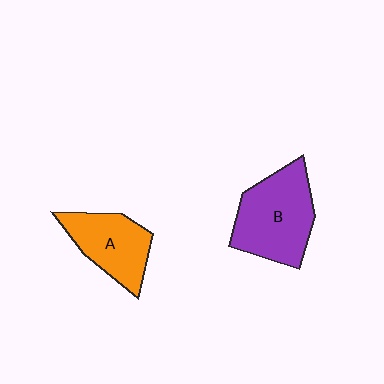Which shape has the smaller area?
Shape A (orange).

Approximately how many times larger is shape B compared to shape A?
Approximately 1.4 times.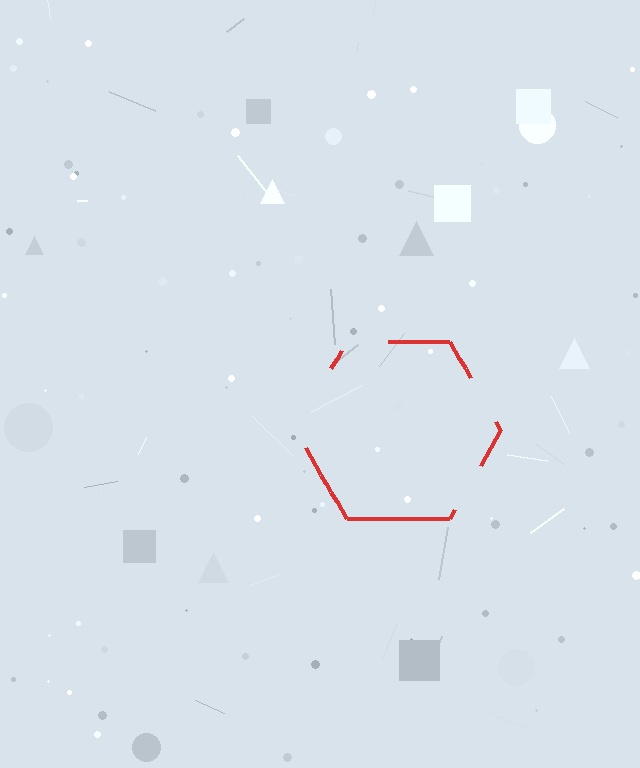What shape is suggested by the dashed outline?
The dashed outline suggests a hexagon.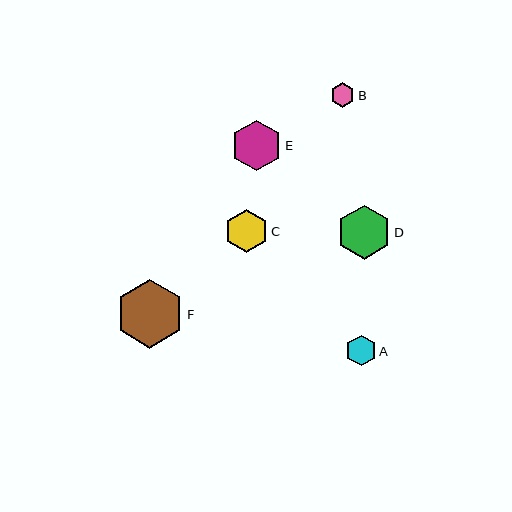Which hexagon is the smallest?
Hexagon B is the smallest with a size of approximately 24 pixels.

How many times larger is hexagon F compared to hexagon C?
Hexagon F is approximately 1.6 times the size of hexagon C.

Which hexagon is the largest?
Hexagon F is the largest with a size of approximately 69 pixels.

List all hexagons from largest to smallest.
From largest to smallest: F, D, E, C, A, B.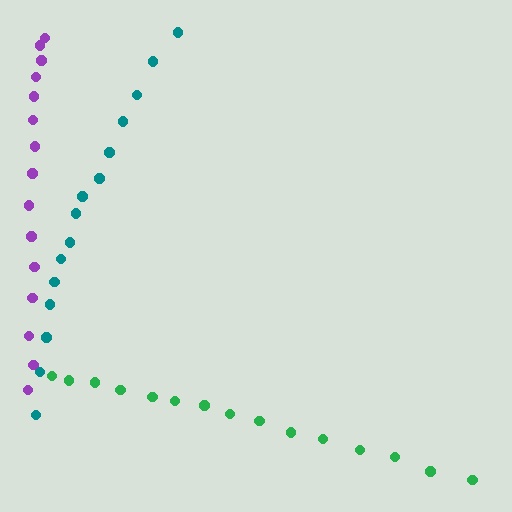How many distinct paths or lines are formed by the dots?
There are 3 distinct paths.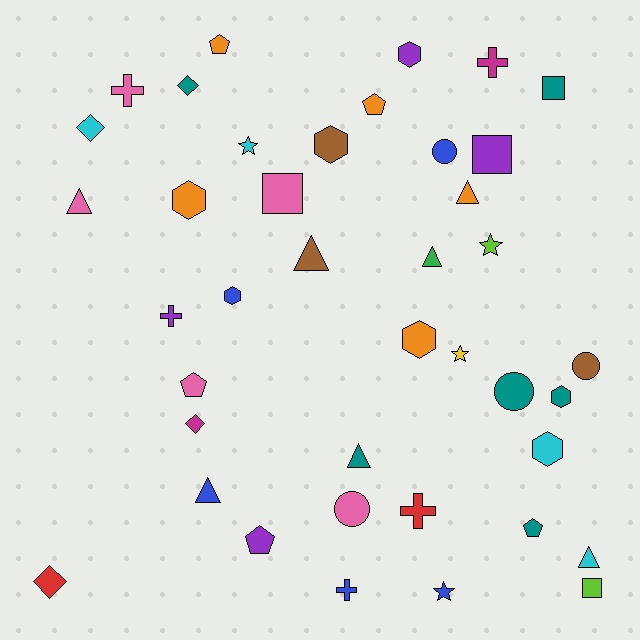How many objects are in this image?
There are 40 objects.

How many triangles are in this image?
There are 7 triangles.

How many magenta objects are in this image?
There are 2 magenta objects.